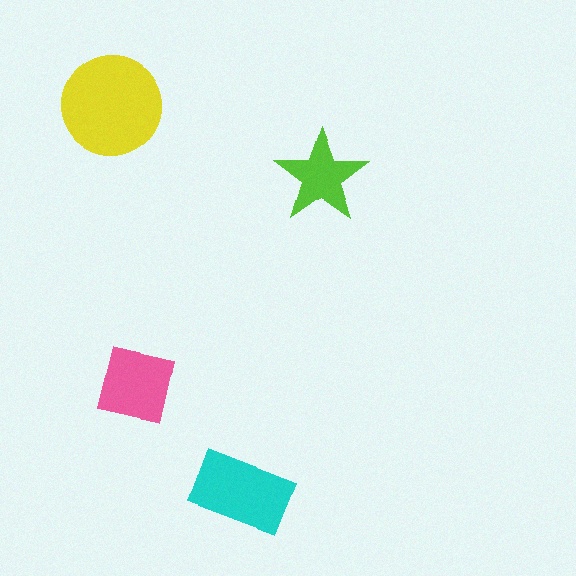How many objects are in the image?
There are 4 objects in the image.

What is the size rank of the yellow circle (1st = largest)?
1st.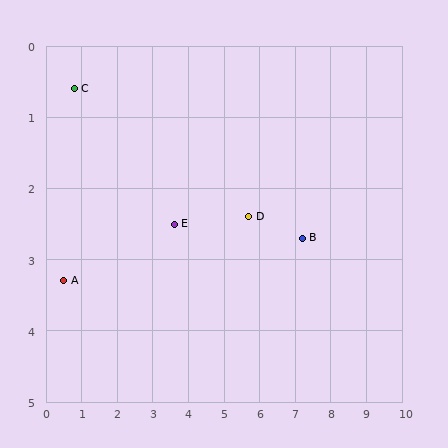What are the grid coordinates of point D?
Point D is at approximately (5.7, 2.4).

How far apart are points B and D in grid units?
Points B and D are about 1.5 grid units apart.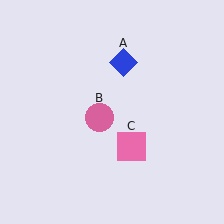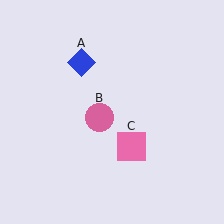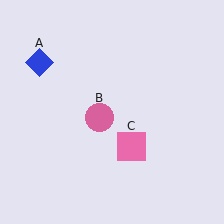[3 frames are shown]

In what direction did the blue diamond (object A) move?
The blue diamond (object A) moved left.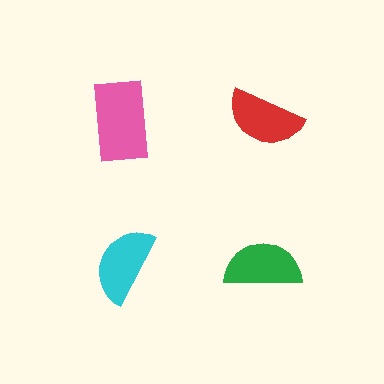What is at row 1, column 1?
A pink rectangle.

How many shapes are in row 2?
2 shapes.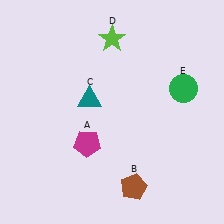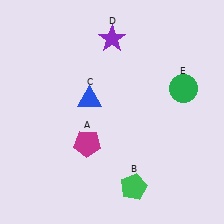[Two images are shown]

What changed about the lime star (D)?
In Image 1, D is lime. In Image 2, it changed to purple.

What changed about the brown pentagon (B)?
In Image 1, B is brown. In Image 2, it changed to green.